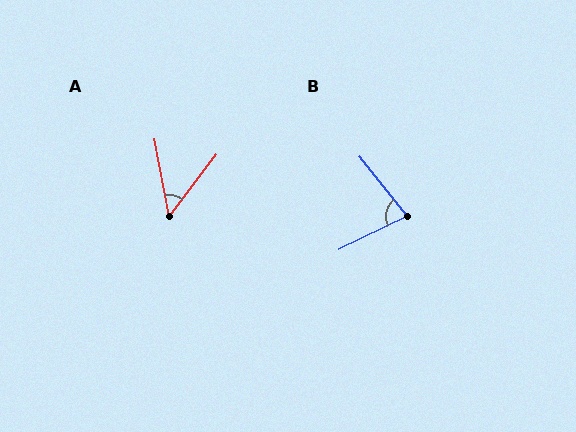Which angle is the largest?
B, at approximately 78 degrees.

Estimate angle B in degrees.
Approximately 78 degrees.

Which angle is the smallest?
A, at approximately 49 degrees.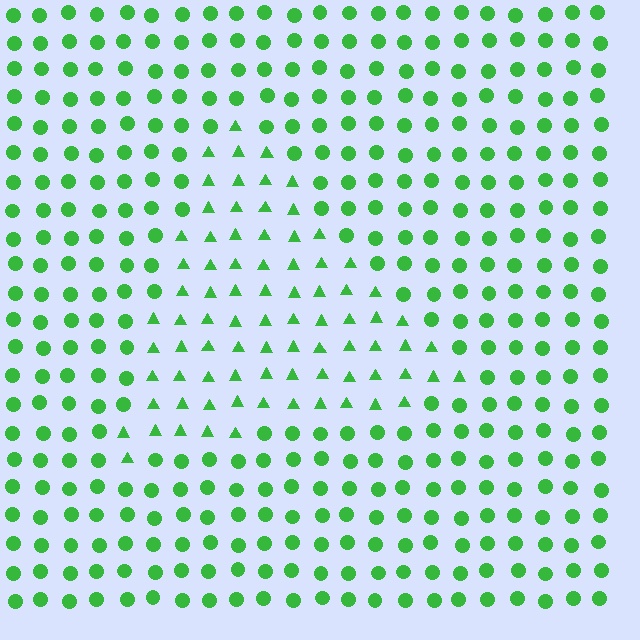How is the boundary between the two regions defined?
The boundary is defined by a change in element shape: triangles inside vs. circles outside. All elements share the same color and spacing.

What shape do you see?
I see a triangle.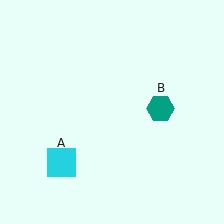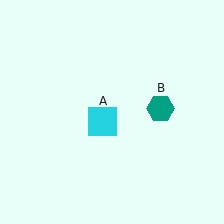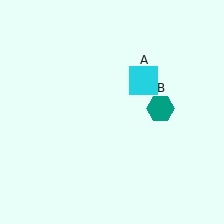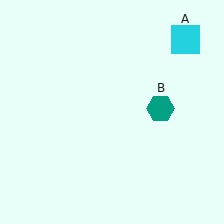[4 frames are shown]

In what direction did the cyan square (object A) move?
The cyan square (object A) moved up and to the right.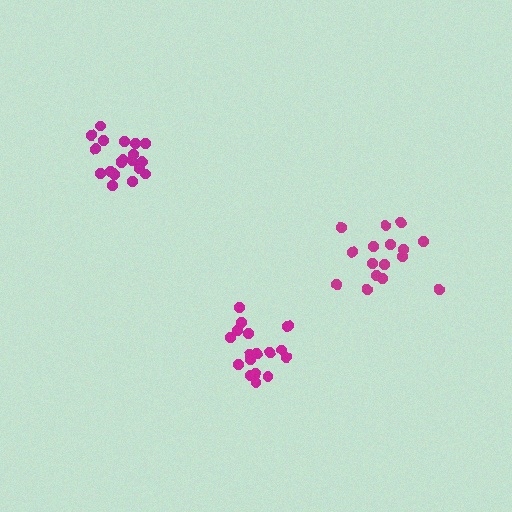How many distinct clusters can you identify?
There are 3 distinct clusters.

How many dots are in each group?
Group 1: 16 dots, Group 2: 20 dots, Group 3: 19 dots (55 total).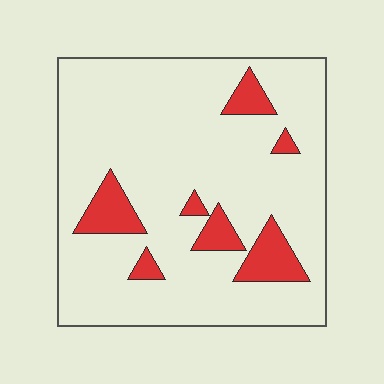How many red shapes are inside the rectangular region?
7.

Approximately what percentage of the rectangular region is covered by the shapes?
Approximately 15%.